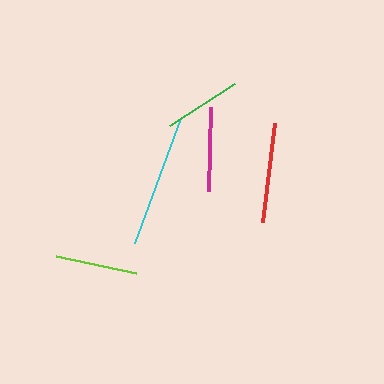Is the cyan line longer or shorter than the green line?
The cyan line is longer than the green line.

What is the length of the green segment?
The green segment is approximately 77 pixels long.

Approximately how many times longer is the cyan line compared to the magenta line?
The cyan line is approximately 1.6 times the length of the magenta line.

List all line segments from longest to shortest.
From longest to shortest: cyan, red, magenta, lime, green.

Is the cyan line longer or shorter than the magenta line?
The cyan line is longer than the magenta line.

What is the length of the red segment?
The red segment is approximately 100 pixels long.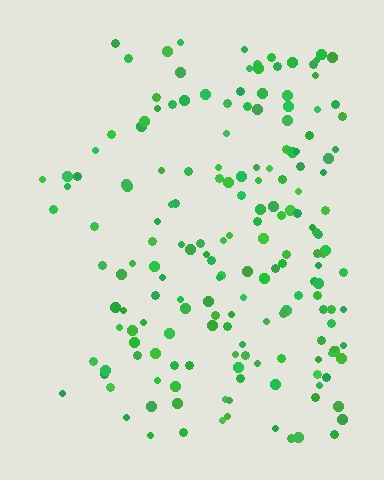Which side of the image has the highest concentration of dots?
The right.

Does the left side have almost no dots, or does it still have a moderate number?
Still a moderate number, just noticeably fewer than the right.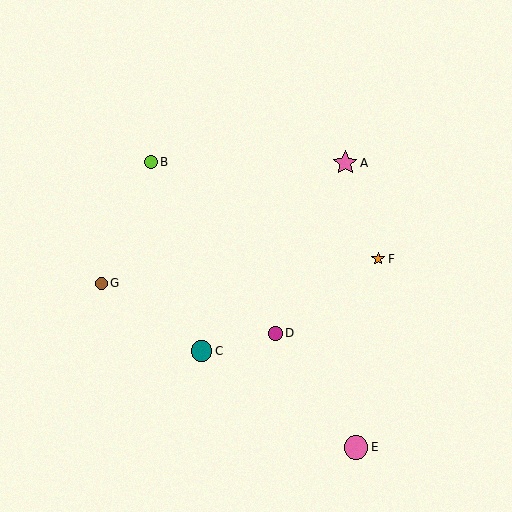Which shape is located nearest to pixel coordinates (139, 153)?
The lime circle (labeled B) at (151, 162) is nearest to that location.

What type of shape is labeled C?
Shape C is a teal circle.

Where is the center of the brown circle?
The center of the brown circle is at (101, 284).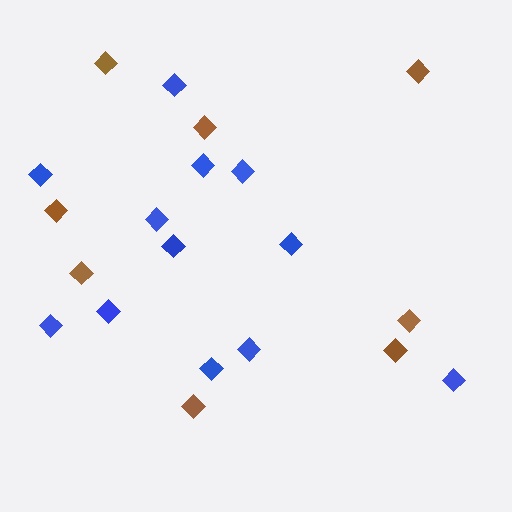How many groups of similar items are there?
There are 2 groups: one group of brown diamonds (8) and one group of blue diamonds (12).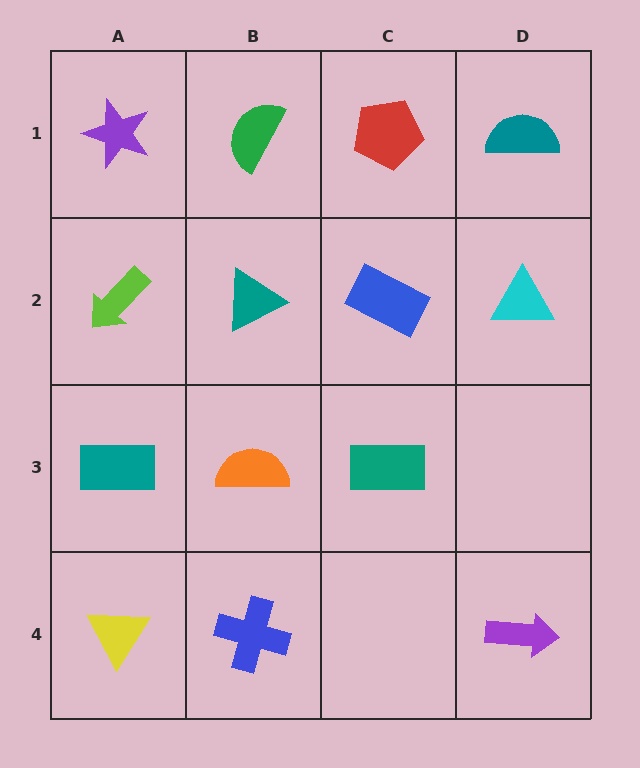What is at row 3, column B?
An orange semicircle.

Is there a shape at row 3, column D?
No, that cell is empty.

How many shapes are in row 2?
4 shapes.